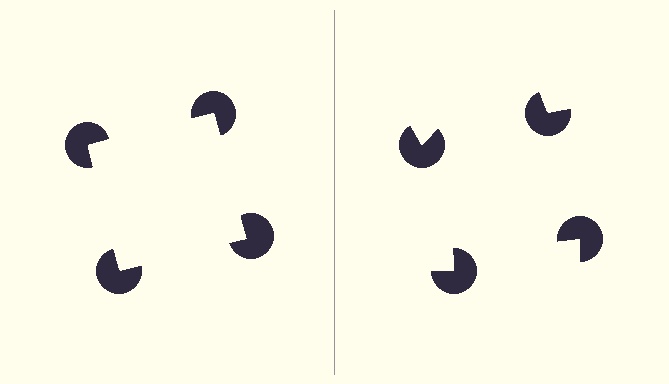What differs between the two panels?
The pac-man discs are positioned identically on both sides; only the wedge orientations differ. On the left they align to a square; on the right they are misaligned.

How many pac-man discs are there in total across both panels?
8 — 4 on each side.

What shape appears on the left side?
An illusory square.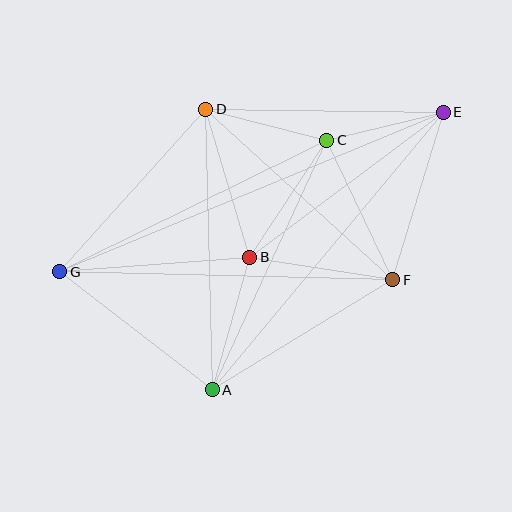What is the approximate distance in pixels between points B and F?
The distance between B and F is approximately 144 pixels.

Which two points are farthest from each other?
Points E and G are farthest from each other.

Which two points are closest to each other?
Points C and E are closest to each other.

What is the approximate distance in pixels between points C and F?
The distance between C and F is approximately 154 pixels.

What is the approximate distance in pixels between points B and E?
The distance between B and E is approximately 242 pixels.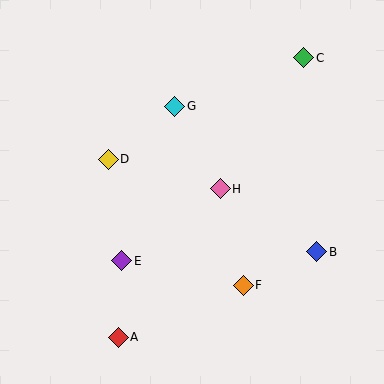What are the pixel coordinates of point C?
Point C is at (304, 58).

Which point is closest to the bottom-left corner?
Point A is closest to the bottom-left corner.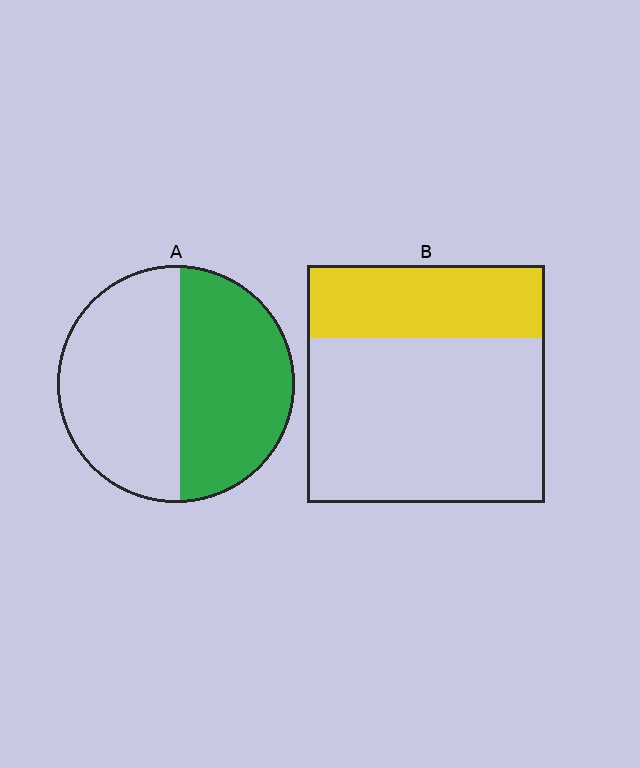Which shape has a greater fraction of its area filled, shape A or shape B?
Shape A.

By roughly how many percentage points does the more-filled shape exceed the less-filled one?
By roughly 15 percentage points (A over B).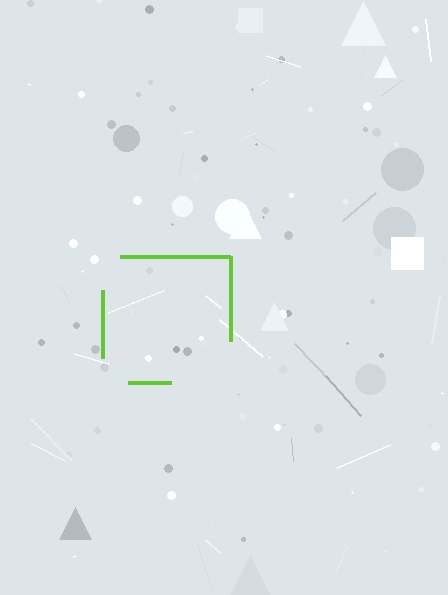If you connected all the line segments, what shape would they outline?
They would outline a square.